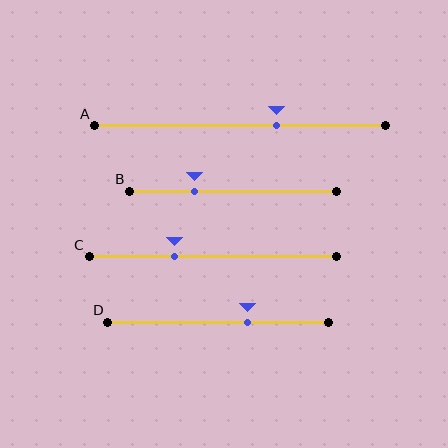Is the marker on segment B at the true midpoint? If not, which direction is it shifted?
No, the marker on segment B is shifted to the left by about 19% of the segment length.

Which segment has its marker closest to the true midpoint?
Segment A has its marker closest to the true midpoint.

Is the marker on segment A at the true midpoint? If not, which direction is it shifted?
No, the marker on segment A is shifted to the right by about 13% of the segment length.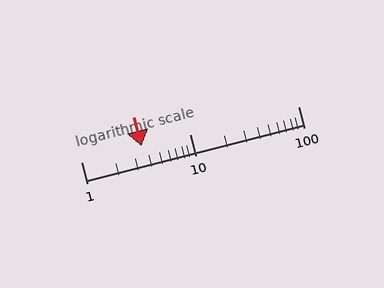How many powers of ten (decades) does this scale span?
The scale spans 2 decades, from 1 to 100.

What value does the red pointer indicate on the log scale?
The pointer indicates approximately 3.6.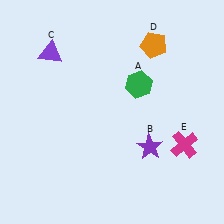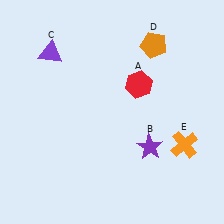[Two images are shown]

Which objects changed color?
A changed from green to red. E changed from magenta to orange.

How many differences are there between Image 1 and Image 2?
There are 2 differences between the two images.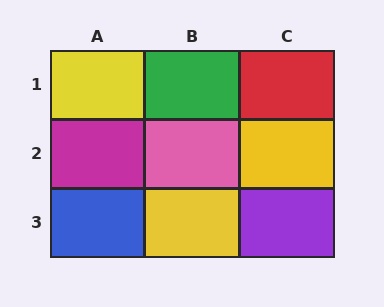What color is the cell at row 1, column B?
Green.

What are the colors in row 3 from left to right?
Blue, yellow, purple.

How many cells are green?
1 cell is green.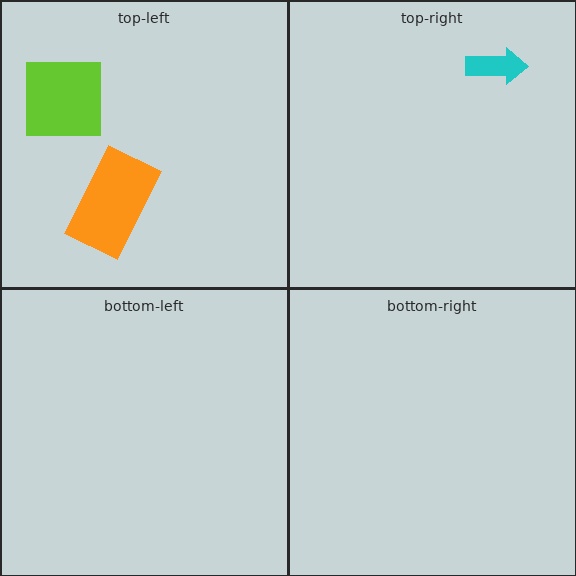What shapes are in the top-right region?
The cyan arrow.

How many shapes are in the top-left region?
2.